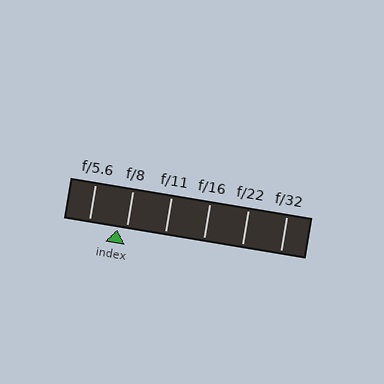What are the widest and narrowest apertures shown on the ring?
The widest aperture shown is f/5.6 and the narrowest is f/32.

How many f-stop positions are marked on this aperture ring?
There are 6 f-stop positions marked.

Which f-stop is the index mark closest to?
The index mark is closest to f/8.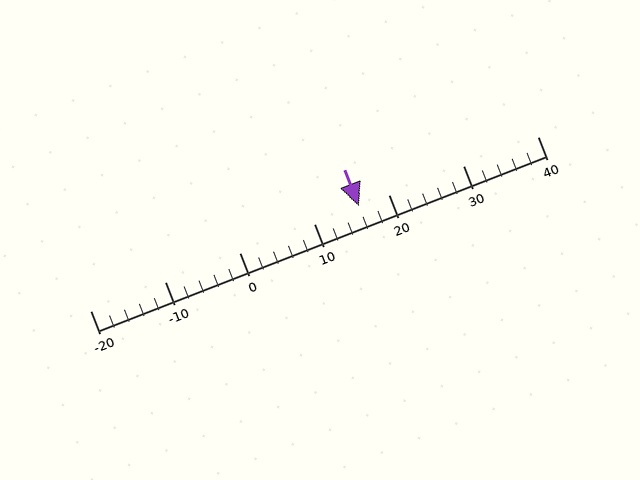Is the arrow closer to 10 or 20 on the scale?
The arrow is closer to 20.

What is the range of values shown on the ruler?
The ruler shows values from -20 to 40.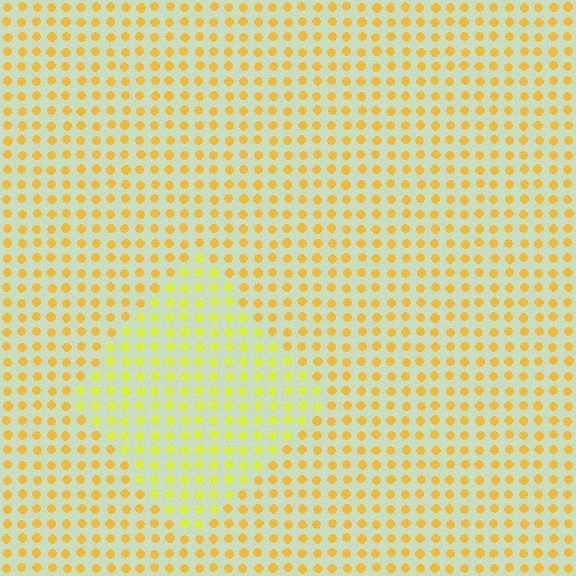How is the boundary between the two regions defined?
The boundary is defined purely by a slight shift in hue (about 25 degrees). Spacing, size, and orientation are identical on both sides.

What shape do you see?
I see a diamond.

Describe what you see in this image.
The image is filled with small yellow elements in a uniform arrangement. A diamond-shaped region is visible where the elements are tinted to a slightly different hue, forming a subtle color boundary.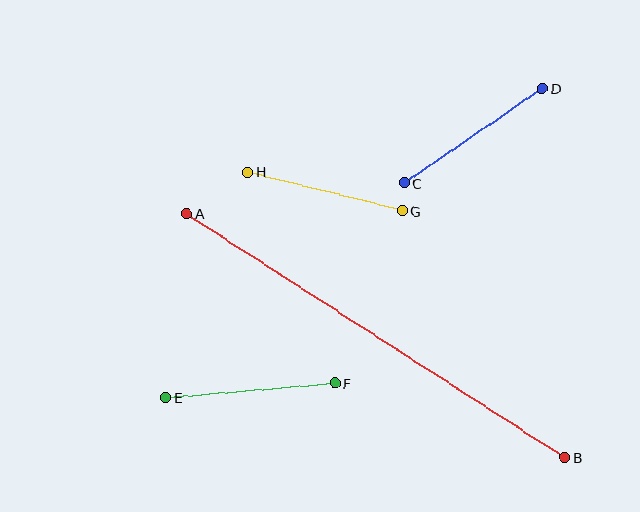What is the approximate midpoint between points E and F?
The midpoint is at approximately (250, 391) pixels.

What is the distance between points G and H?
The distance is approximately 159 pixels.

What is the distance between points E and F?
The distance is approximately 170 pixels.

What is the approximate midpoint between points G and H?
The midpoint is at approximately (325, 192) pixels.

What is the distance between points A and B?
The distance is approximately 450 pixels.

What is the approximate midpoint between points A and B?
The midpoint is at approximately (376, 336) pixels.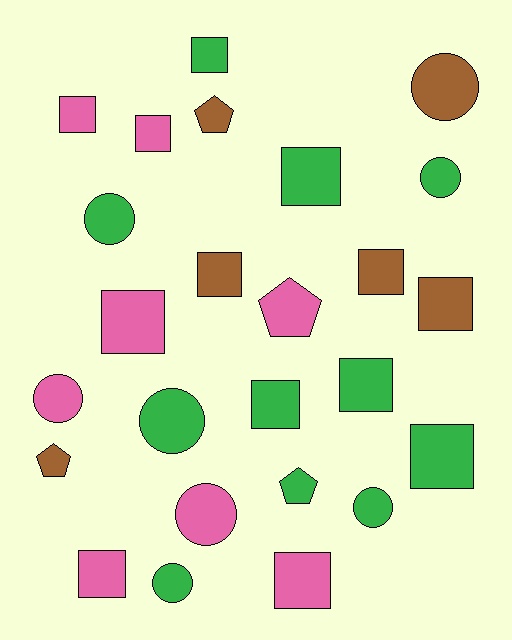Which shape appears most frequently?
Square, with 13 objects.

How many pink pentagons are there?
There is 1 pink pentagon.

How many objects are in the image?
There are 25 objects.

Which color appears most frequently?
Green, with 11 objects.